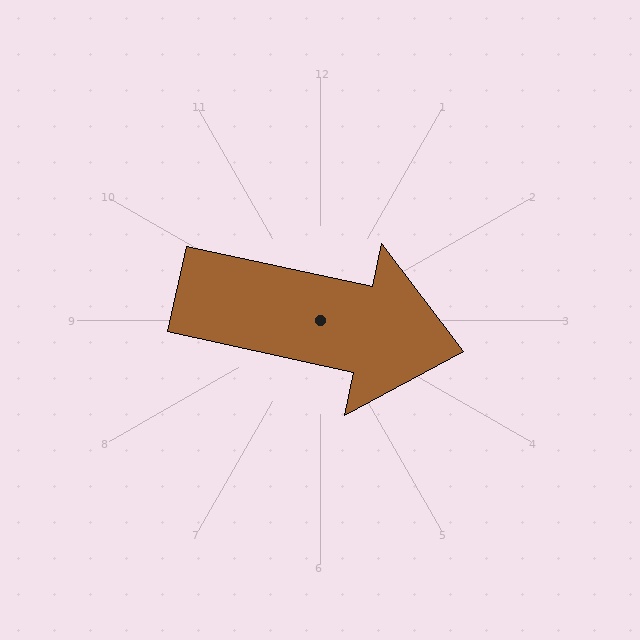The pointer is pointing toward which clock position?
Roughly 3 o'clock.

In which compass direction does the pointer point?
East.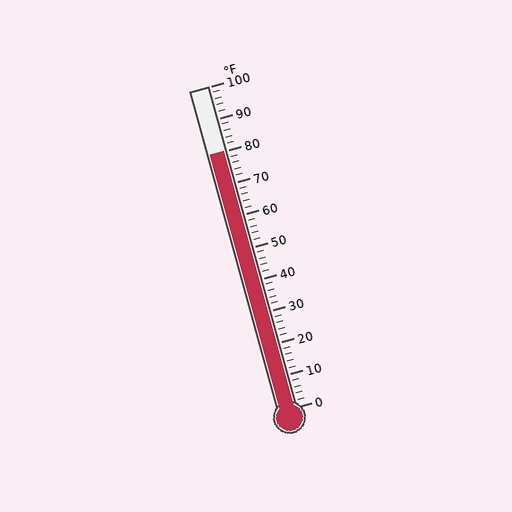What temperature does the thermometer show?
The thermometer shows approximately 80°F.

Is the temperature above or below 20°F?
The temperature is above 20°F.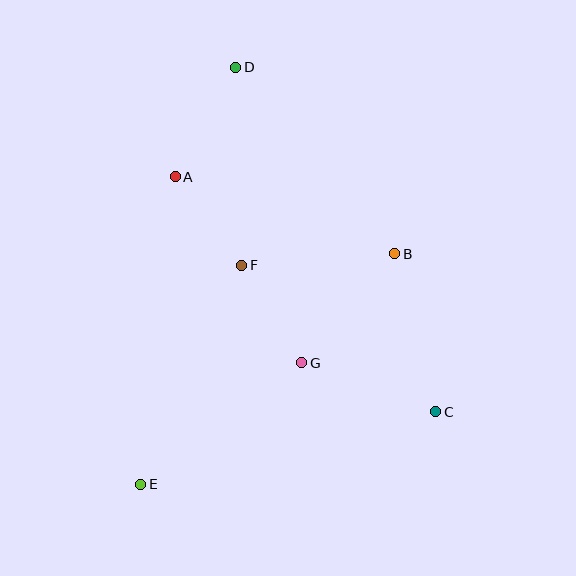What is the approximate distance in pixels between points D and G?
The distance between D and G is approximately 303 pixels.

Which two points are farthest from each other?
Points D and E are farthest from each other.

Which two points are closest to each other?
Points A and F are closest to each other.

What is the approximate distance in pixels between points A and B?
The distance between A and B is approximately 233 pixels.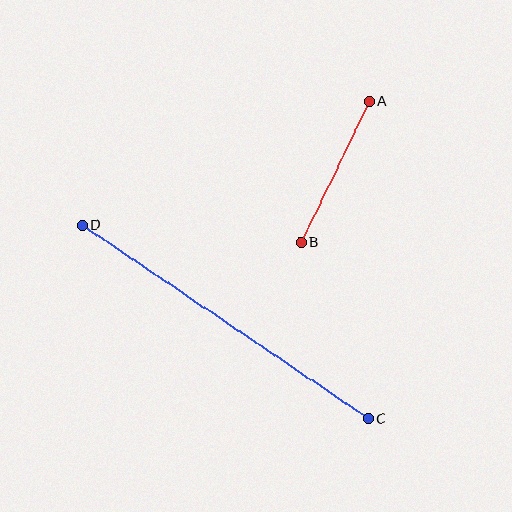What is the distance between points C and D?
The distance is approximately 345 pixels.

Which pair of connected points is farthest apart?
Points C and D are farthest apart.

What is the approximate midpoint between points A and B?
The midpoint is at approximately (335, 172) pixels.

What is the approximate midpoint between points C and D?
The midpoint is at approximately (225, 322) pixels.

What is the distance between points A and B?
The distance is approximately 157 pixels.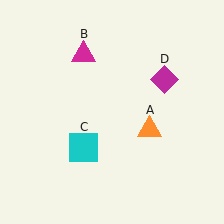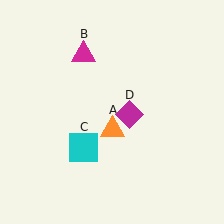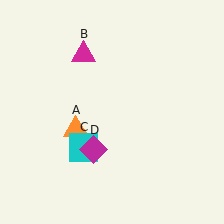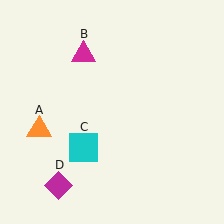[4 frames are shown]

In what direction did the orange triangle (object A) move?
The orange triangle (object A) moved left.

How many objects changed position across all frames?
2 objects changed position: orange triangle (object A), magenta diamond (object D).